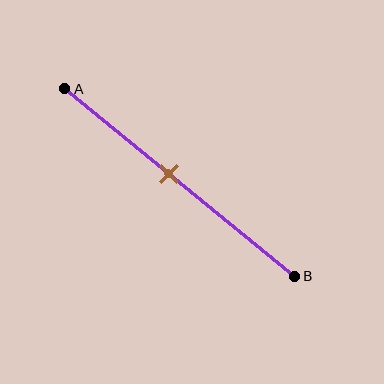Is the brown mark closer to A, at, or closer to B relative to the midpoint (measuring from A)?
The brown mark is closer to point A than the midpoint of segment AB.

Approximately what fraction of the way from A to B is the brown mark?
The brown mark is approximately 45% of the way from A to B.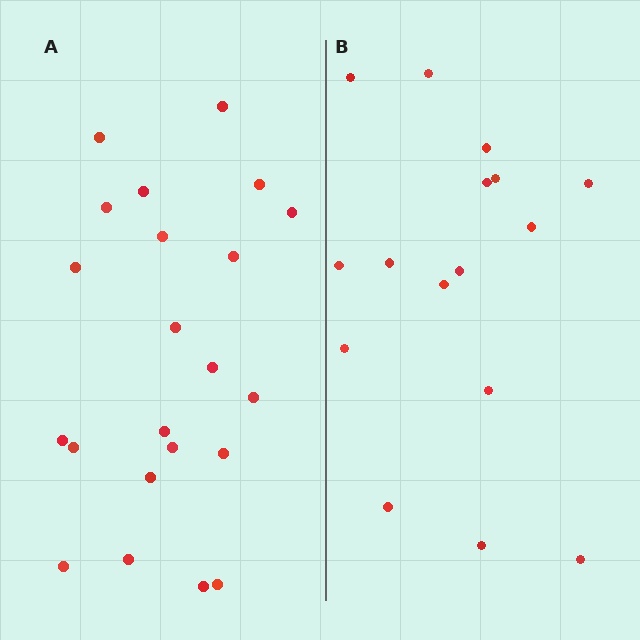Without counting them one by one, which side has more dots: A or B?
Region A (the left region) has more dots.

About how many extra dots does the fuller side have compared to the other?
Region A has about 6 more dots than region B.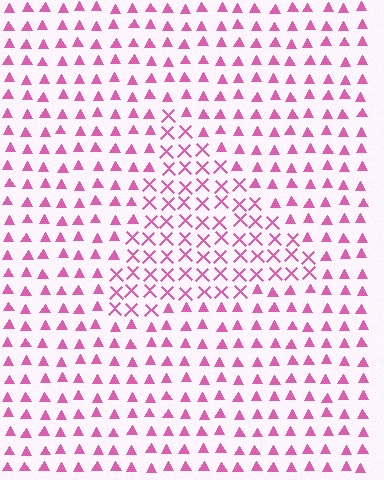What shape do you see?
I see a triangle.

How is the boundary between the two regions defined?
The boundary is defined by a change in element shape: X marks inside vs. triangles outside. All elements share the same color and spacing.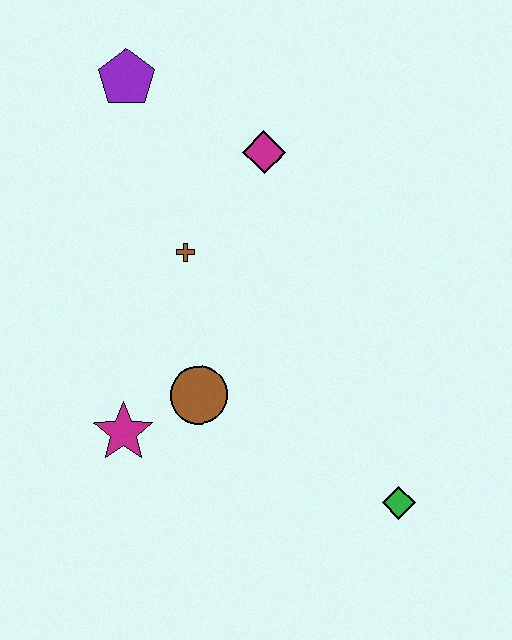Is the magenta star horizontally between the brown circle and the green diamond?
No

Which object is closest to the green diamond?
The brown circle is closest to the green diamond.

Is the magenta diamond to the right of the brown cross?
Yes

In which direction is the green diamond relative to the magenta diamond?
The green diamond is below the magenta diamond.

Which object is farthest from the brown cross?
The green diamond is farthest from the brown cross.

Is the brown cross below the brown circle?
No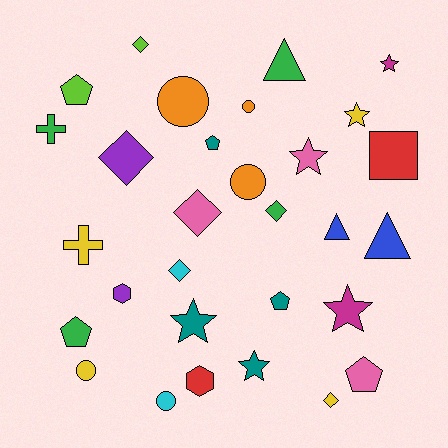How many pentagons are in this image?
There are 5 pentagons.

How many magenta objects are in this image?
There are 2 magenta objects.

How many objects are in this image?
There are 30 objects.